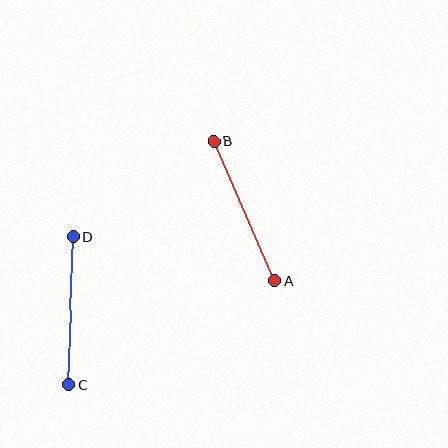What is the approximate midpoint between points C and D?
The midpoint is at approximately (71, 310) pixels.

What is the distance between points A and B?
The distance is approximately 152 pixels.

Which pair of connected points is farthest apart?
Points A and B are farthest apart.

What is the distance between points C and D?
The distance is approximately 148 pixels.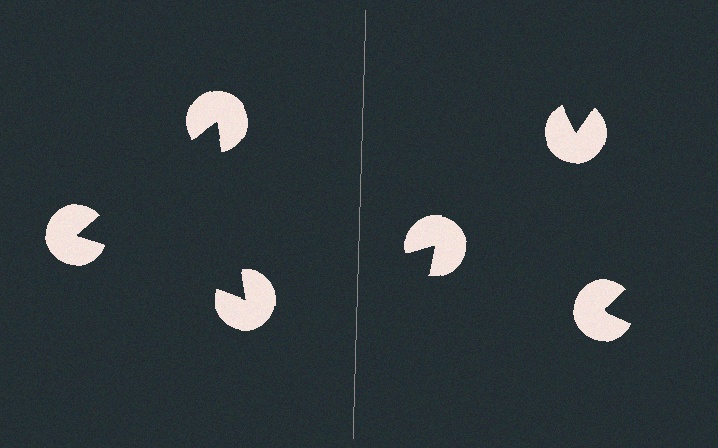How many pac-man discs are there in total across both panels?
6 — 3 on each side.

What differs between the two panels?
The pac-man discs are positioned identically on both sides; only the wedge orientations differ. On the left they align to a triangle; on the right they are misaligned.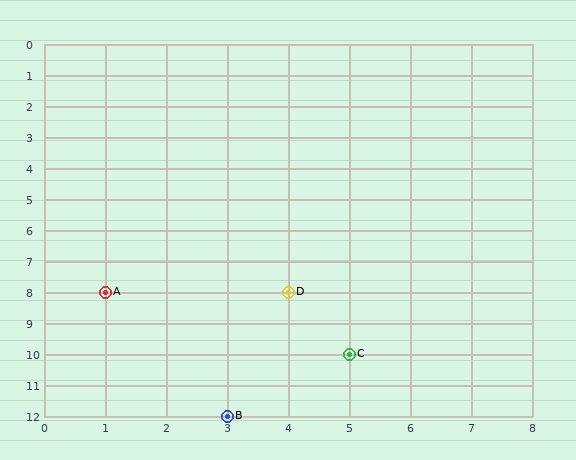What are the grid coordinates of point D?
Point D is at grid coordinates (4, 8).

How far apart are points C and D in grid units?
Points C and D are 1 column and 2 rows apart (about 2.2 grid units diagonally).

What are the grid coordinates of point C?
Point C is at grid coordinates (5, 10).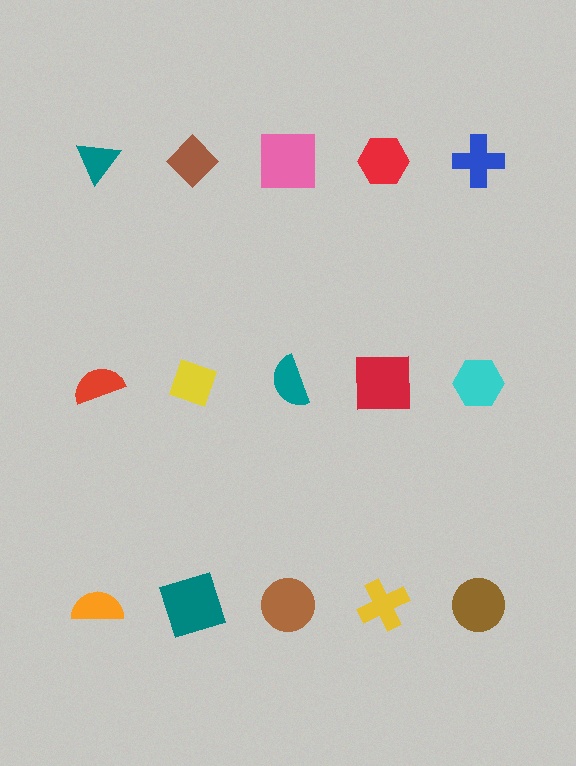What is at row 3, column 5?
A brown circle.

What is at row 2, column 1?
A red semicircle.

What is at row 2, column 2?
A yellow diamond.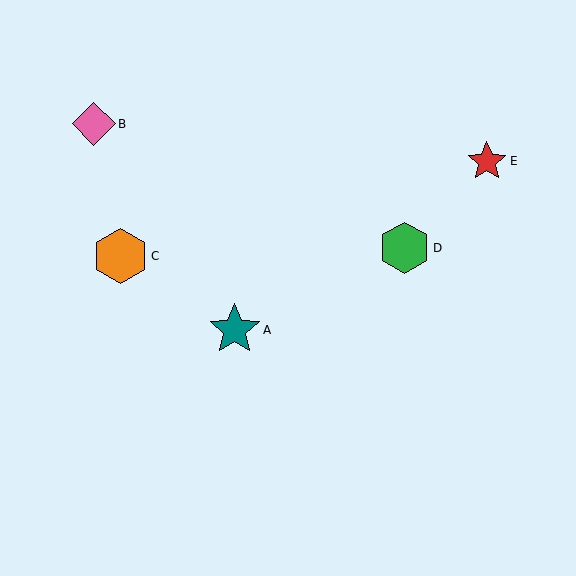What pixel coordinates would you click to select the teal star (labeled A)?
Click at (235, 330) to select the teal star A.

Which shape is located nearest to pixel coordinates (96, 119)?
The pink diamond (labeled B) at (94, 124) is nearest to that location.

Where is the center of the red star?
The center of the red star is at (487, 161).